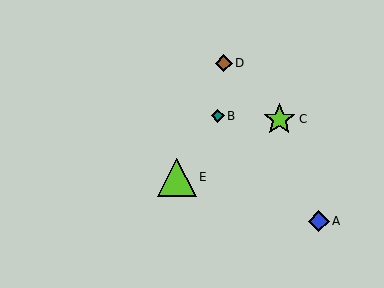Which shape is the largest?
The lime triangle (labeled E) is the largest.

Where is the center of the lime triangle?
The center of the lime triangle is at (177, 177).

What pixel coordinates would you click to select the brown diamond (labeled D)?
Click at (224, 63) to select the brown diamond D.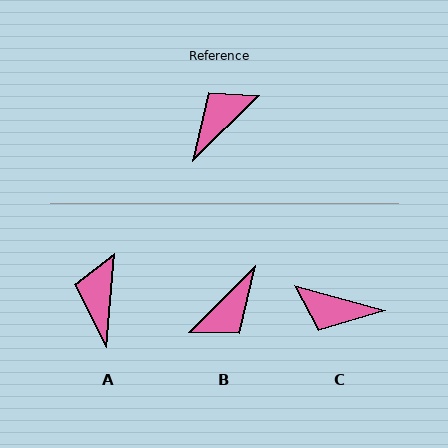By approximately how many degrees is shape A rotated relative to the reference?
Approximately 41 degrees counter-clockwise.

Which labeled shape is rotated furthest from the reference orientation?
B, about 179 degrees away.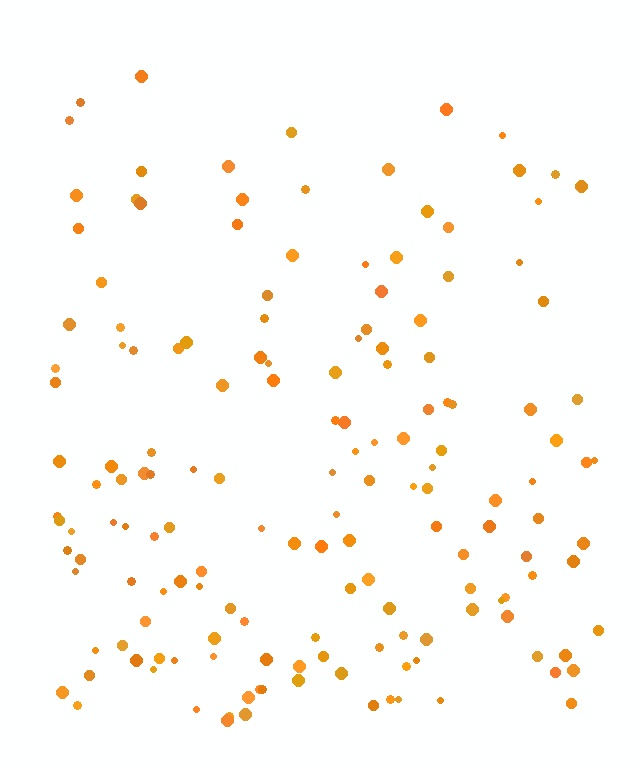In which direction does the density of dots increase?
From top to bottom, with the bottom side densest.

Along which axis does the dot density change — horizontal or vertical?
Vertical.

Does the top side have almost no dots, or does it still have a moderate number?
Still a moderate number, just noticeably fewer than the bottom.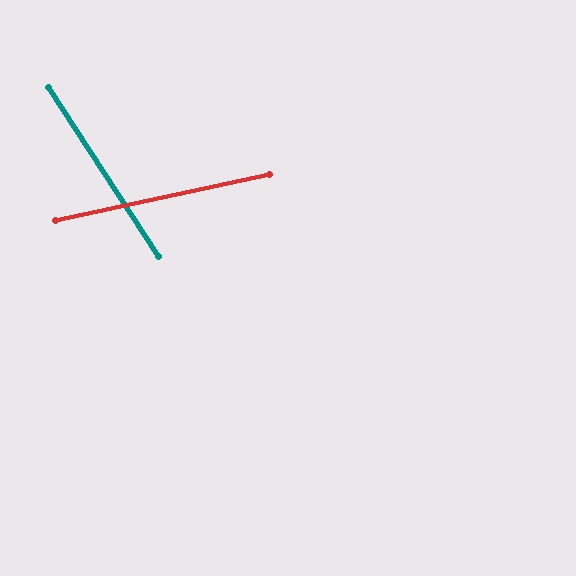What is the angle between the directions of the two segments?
Approximately 69 degrees.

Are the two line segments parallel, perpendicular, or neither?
Neither parallel nor perpendicular — they differ by about 69°.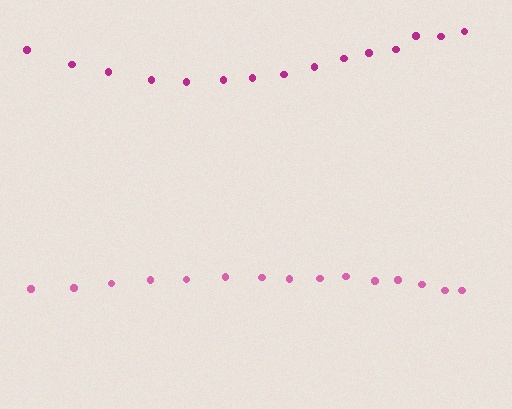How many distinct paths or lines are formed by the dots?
There are 2 distinct paths.